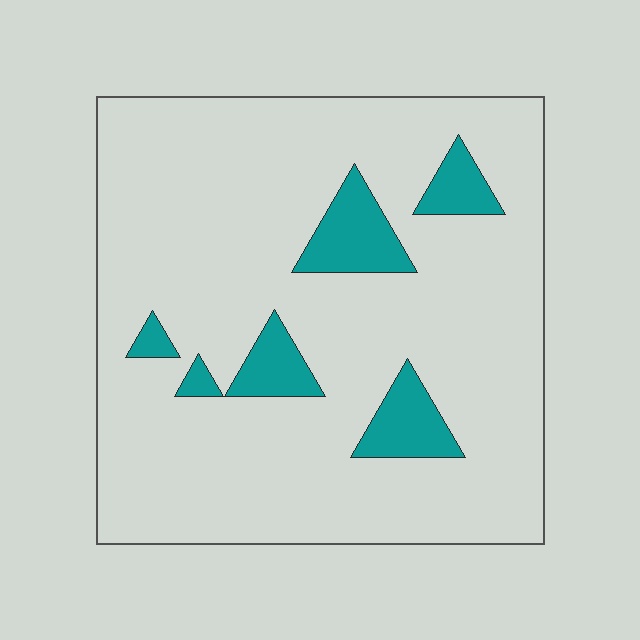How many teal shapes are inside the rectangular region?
6.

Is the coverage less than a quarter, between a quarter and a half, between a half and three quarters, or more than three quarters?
Less than a quarter.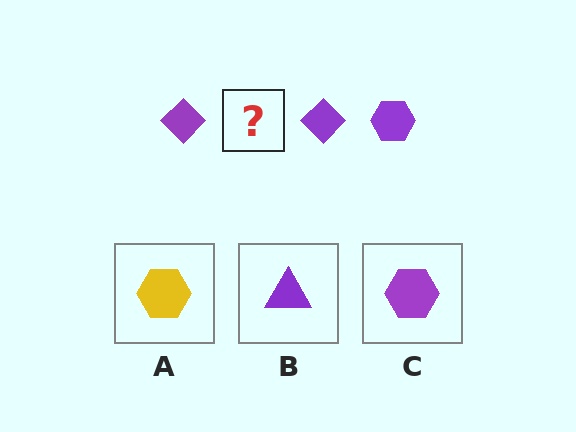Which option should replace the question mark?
Option C.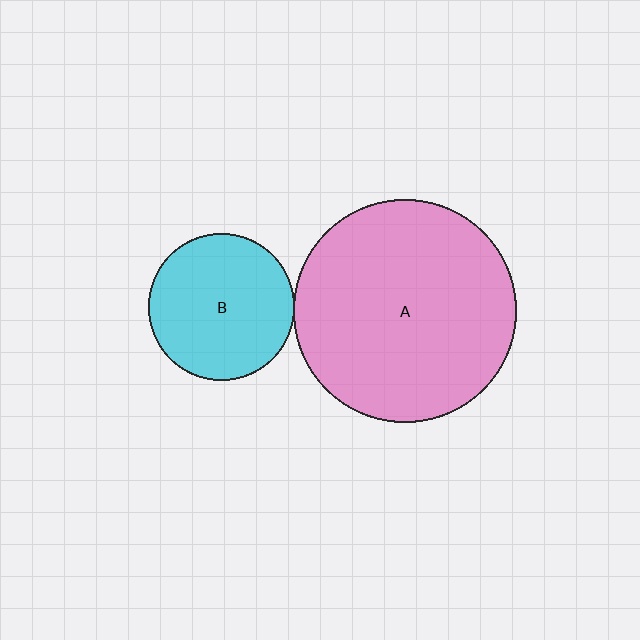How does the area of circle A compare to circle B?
Approximately 2.3 times.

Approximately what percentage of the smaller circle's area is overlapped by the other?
Approximately 5%.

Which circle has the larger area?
Circle A (pink).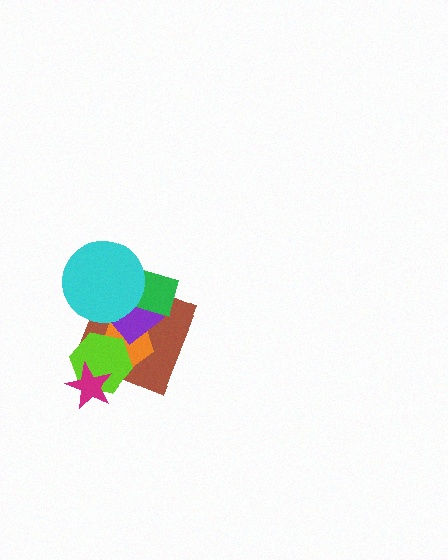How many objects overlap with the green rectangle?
3 objects overlap with the green rectangle.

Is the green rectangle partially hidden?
Yes, it is partially covered by another shape.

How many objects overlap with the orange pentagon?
3 objects overlap with the orange pentagon.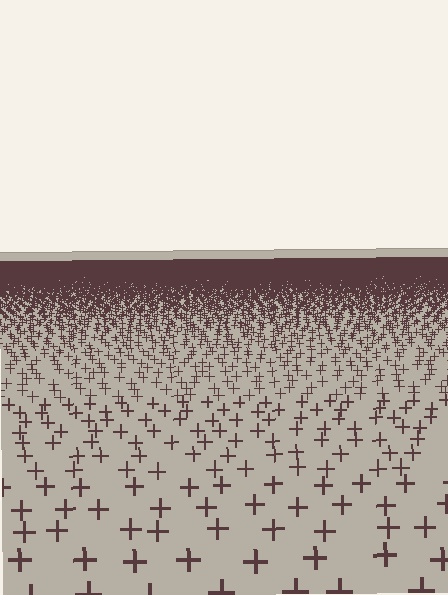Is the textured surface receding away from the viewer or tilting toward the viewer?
The surface is receding away from the viewer. Texture elements get smaller and denser toward the top.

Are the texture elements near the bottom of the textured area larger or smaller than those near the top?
Larger. Near the bottom, elements are closer to the viewer and appear at a bigger on-screen size.